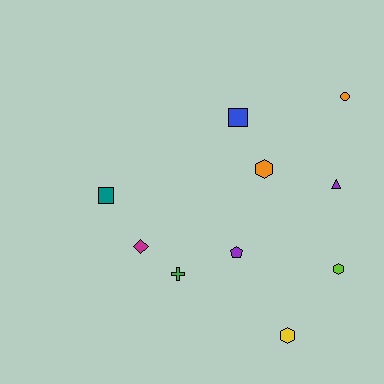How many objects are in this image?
There are 10 objects.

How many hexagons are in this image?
There are 3 hexagons.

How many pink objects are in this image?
There are no pink objects.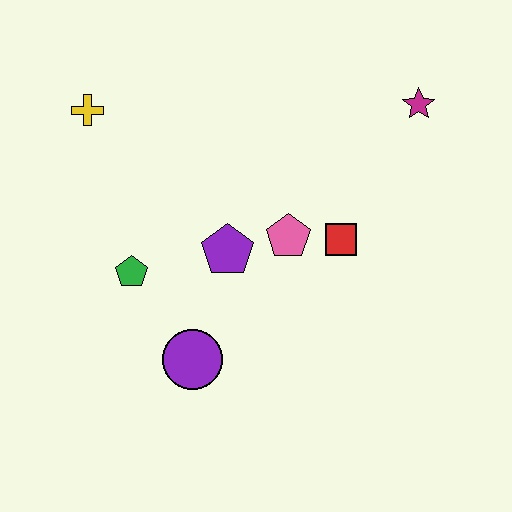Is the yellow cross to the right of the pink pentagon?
No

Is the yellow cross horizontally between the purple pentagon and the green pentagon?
No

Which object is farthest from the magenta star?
The purple circle is farthest from the magenta star.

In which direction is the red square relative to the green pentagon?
The red square is to the right of the green pentagon.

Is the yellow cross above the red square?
Yes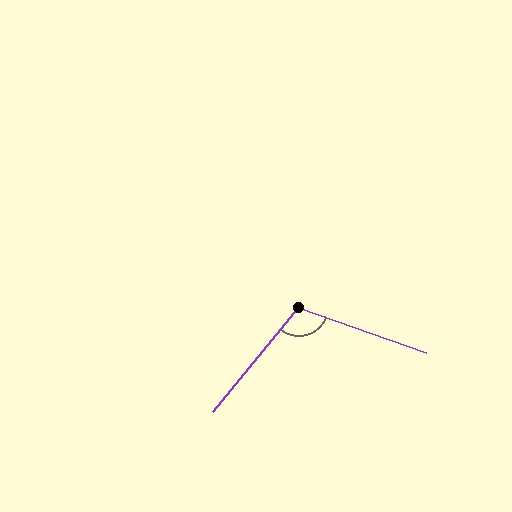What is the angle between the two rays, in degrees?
Approximately 110 degrees.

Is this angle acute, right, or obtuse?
It is obtuse.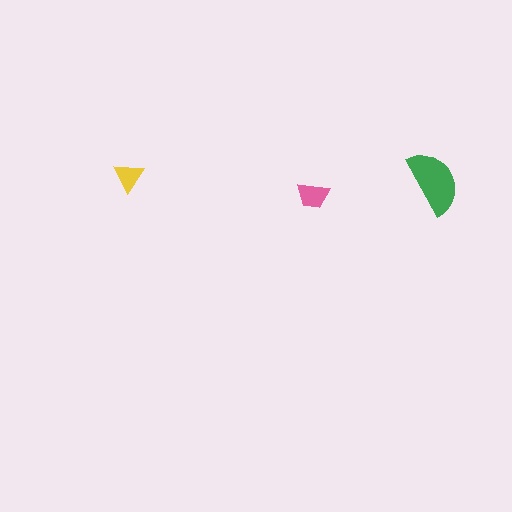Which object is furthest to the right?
The green semicircle is rightmost.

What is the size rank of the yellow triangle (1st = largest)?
3rd.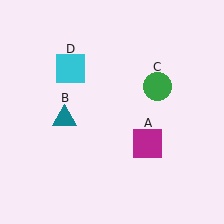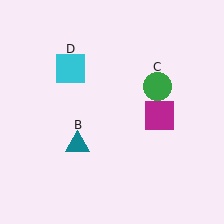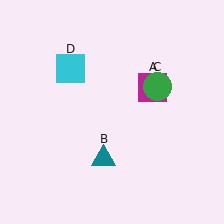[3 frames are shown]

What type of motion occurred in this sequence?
The magenta square (object A), teal triangle (object B) rotated counterclockwise around the center of the scene.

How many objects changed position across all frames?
2 objects changed position: magenta square (object A), teal triangle (object B).